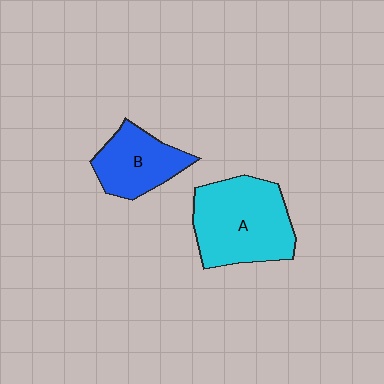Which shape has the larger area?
Shape A (cyan).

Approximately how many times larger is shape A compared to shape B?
Approximately 1.6 times.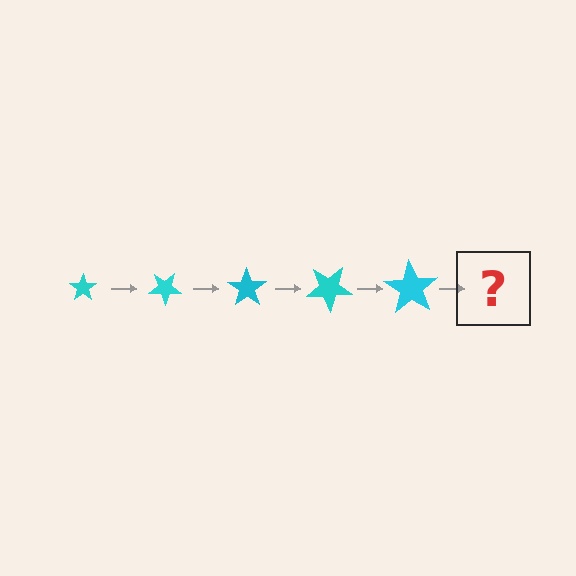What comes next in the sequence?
The next element should be a star, larger than the previous one and rotated 175 degrees from the start.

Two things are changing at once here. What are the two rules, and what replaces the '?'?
The two rules are that the star grows larger each step and it rotates 35 degrees each step. The '?' should be a star, larger than the previous one and rotated 175 degrees from the start.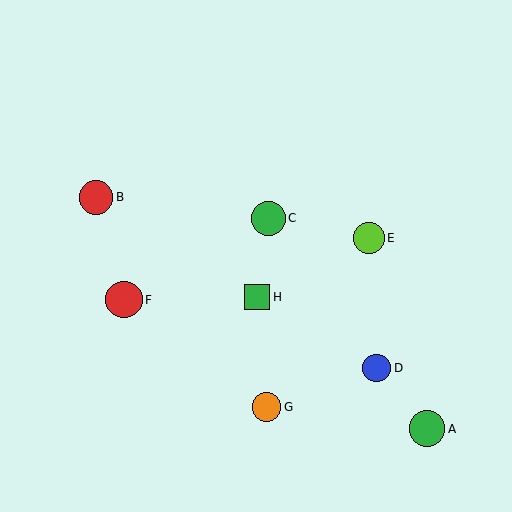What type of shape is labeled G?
Shape G is an orange circle.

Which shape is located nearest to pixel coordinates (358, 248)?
The lime circle (labeled E) at (369, 238) is nearest to that location.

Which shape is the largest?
The red circle (labeled F) is the largest.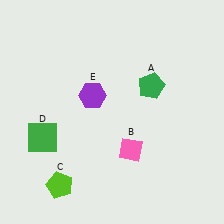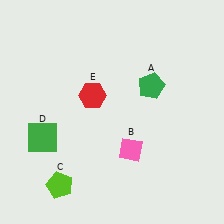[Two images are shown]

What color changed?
The hexagon (E) changed from purple in Image 1 to red in Image 2.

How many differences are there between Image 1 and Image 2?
There is 1 difference between the two images.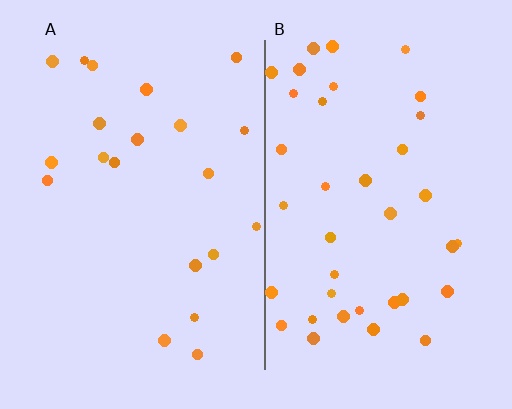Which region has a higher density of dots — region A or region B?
B (the right).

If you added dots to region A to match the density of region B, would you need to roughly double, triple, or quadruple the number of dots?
Approximately double.